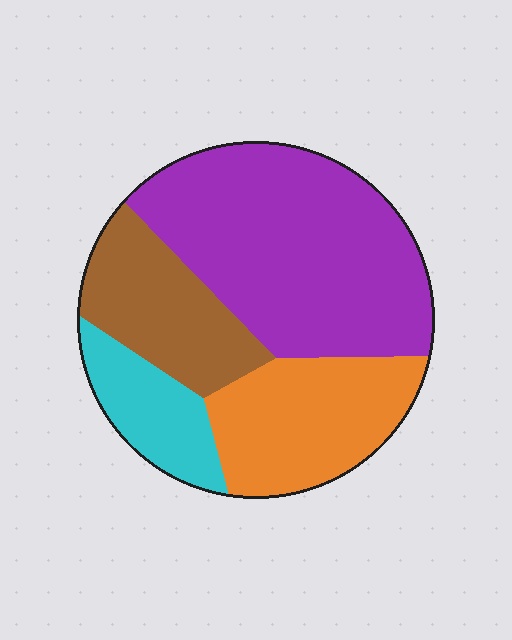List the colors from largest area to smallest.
From largest to smallest: purple, orange, brown, cyan.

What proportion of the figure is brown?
Brown covers 19% of the figure.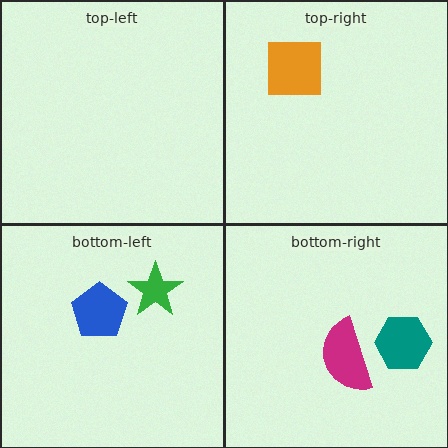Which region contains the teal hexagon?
The bottom-right region.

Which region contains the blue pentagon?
The bottom-left region.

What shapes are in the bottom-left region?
The green star, the blue pentagon.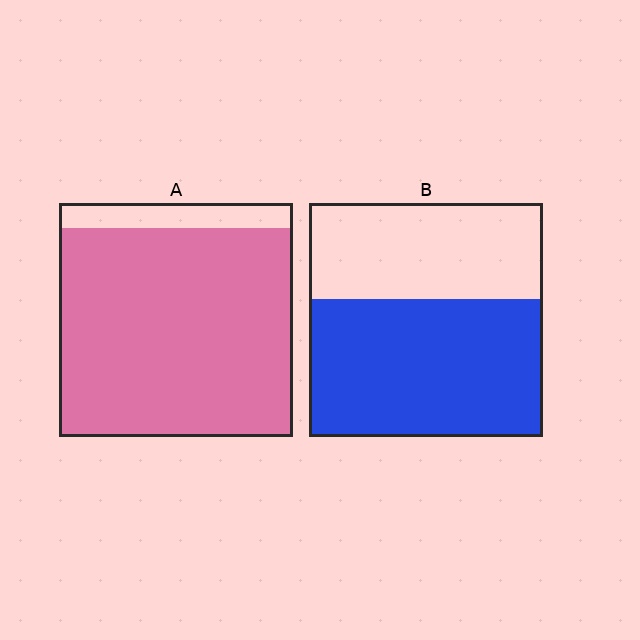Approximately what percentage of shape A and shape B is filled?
A is approximately 90% and B is approximately 60%.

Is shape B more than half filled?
Yes.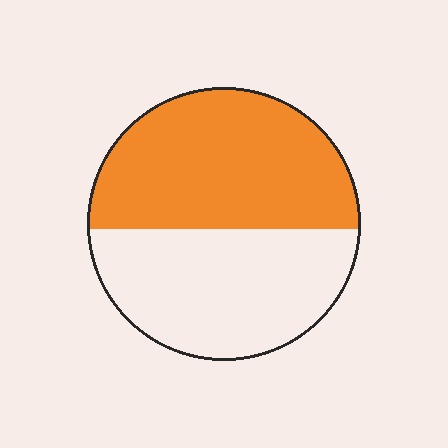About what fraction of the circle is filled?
About one half (1/2).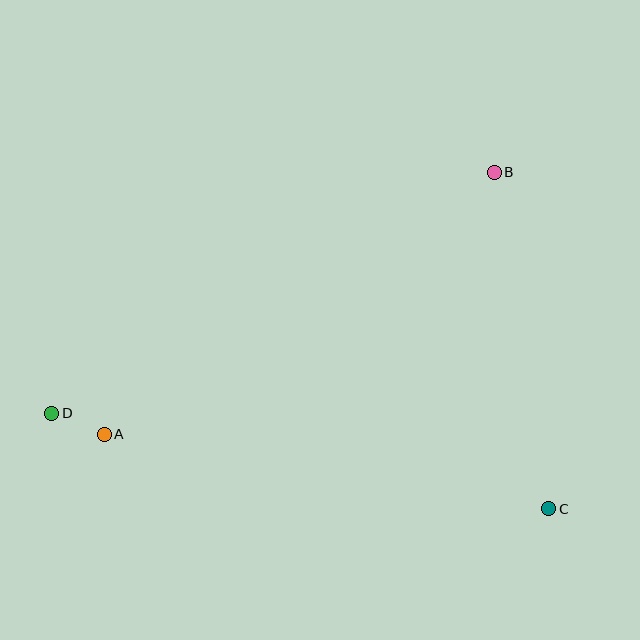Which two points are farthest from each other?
Points C and D are farthest from each other.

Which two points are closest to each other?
Points A and D are closest to each other.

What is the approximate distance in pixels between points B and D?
The distance between B and D is approximately 504 pixels.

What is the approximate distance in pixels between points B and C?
The distance between B and C is approximately 340 pixels.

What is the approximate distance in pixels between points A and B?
The distance between A and B is approximately 470 pixels.